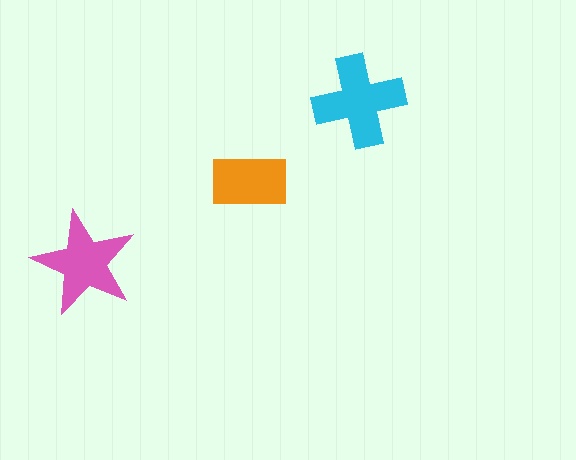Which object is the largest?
The cyan cross.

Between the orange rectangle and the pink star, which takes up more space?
The pink star.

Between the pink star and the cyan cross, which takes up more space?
The cyan cross.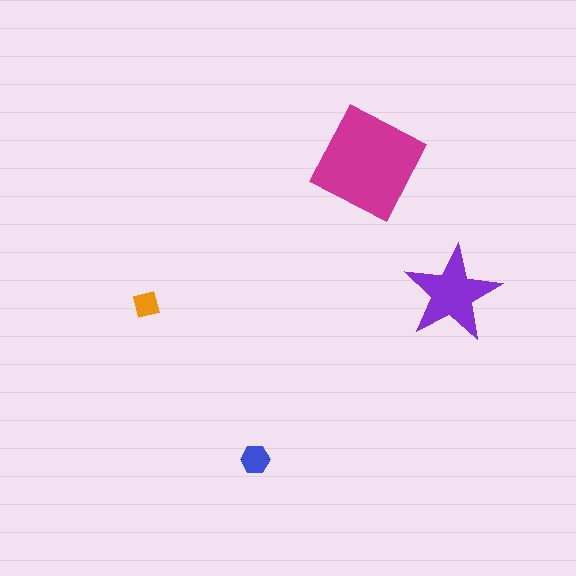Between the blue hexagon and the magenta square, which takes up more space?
The magenta square.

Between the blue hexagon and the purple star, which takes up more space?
The purple star.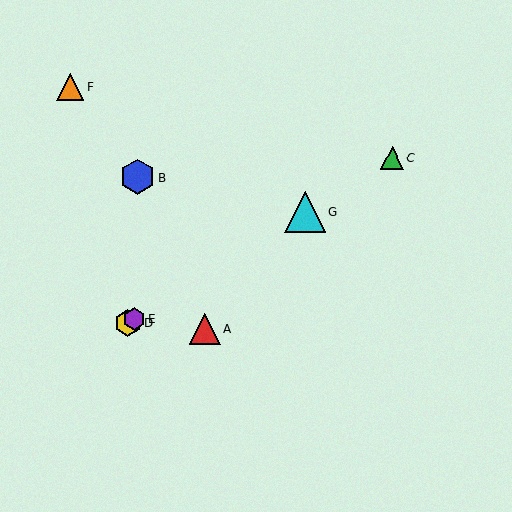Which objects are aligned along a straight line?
Objects C, D, E, G are aligned along a straight line.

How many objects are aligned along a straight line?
4 objects (C, D, E, G) are aligned along a straight line.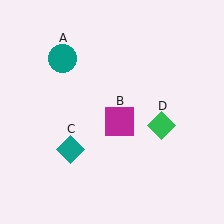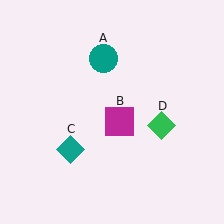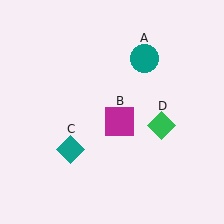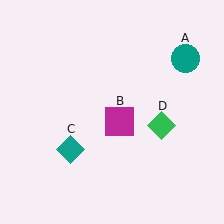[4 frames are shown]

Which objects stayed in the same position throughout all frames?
Magenta square (object B) and teal diamond (object C) and green diamond (object D) remained stationary.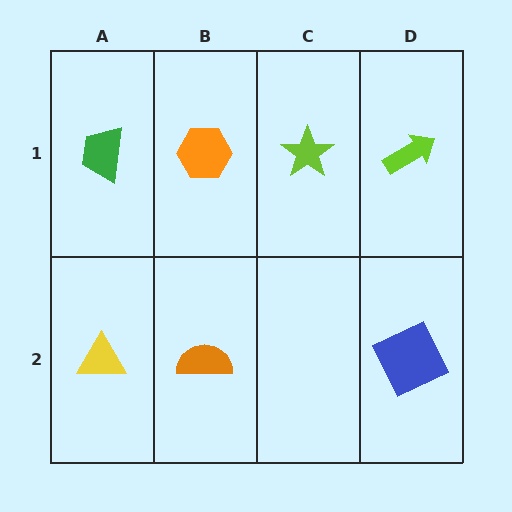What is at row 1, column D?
A lime arrow.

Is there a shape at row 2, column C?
No, that cell is empty.